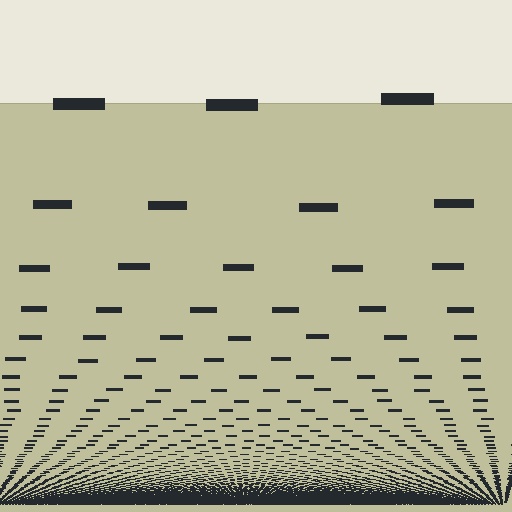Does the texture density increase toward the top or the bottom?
Density increases toward the bottom.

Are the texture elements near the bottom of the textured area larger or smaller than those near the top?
Smaller. The gradient is inverted — elements near the bottom are smaller and denser.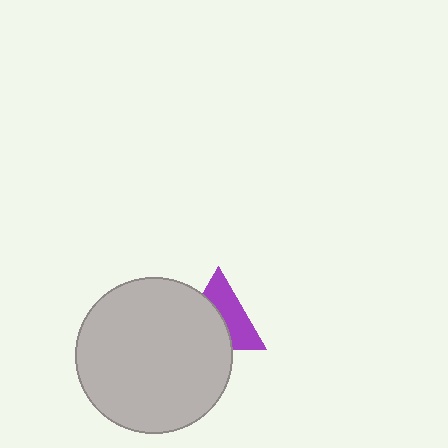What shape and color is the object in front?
The object in front is a light gray circle.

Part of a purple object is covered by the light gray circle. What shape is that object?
It is a triangle.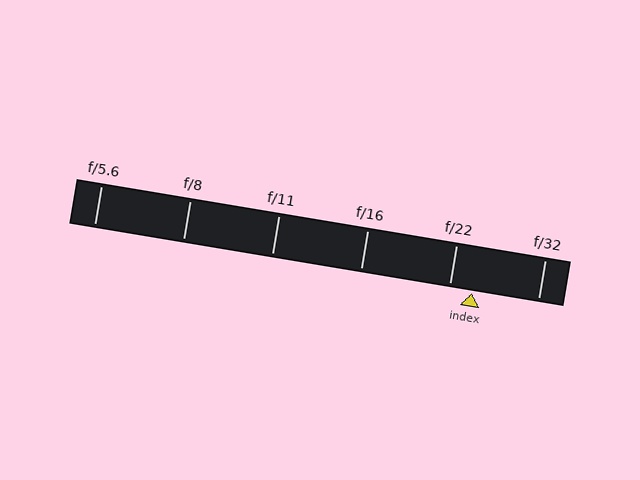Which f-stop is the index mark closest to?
The index mark is closest to f/22.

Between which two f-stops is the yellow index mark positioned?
The index mark is between f/22 and f/32.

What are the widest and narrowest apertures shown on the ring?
The widest aperture shown is f/5.6 and the narrowest is f/32.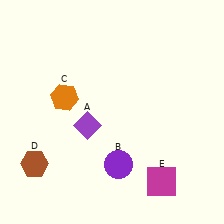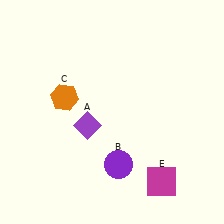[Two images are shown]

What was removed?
The brown hexagon (D) was removed in Image 2.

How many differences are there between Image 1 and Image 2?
There is 1 difference between the two images.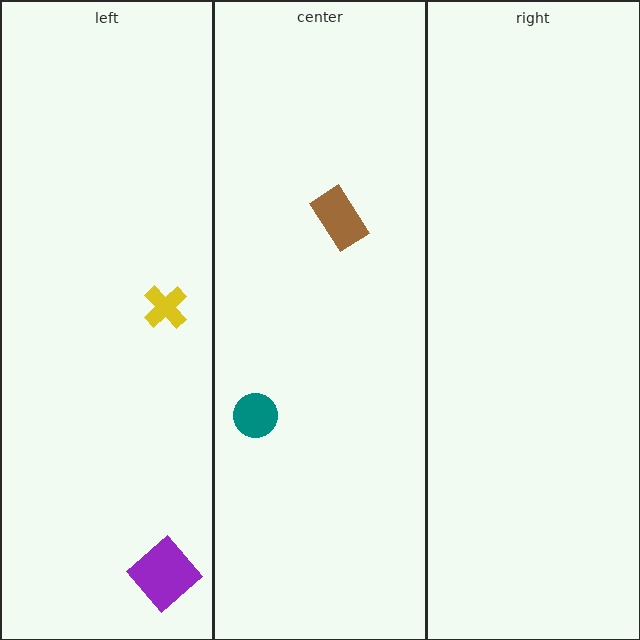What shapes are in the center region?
The brown rectangle, the teal circle.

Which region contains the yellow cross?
The left region.